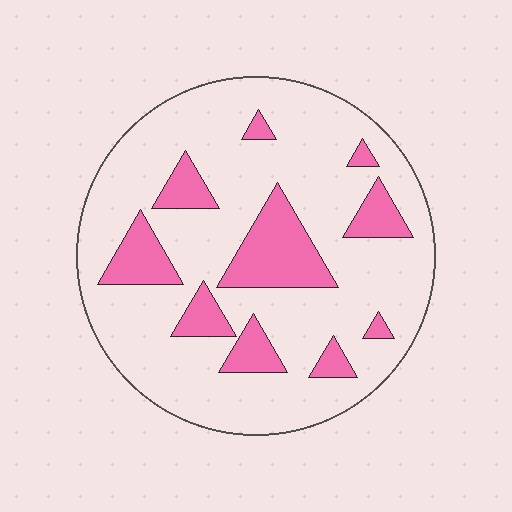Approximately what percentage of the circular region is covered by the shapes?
Approximately 20%.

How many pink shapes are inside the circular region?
10.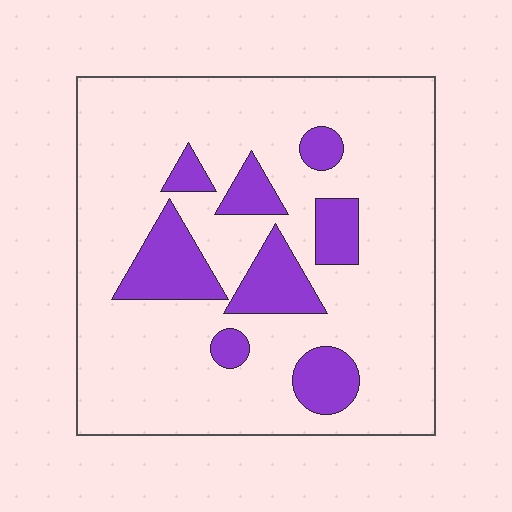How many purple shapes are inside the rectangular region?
8.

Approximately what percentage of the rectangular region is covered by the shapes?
Approximately 20%.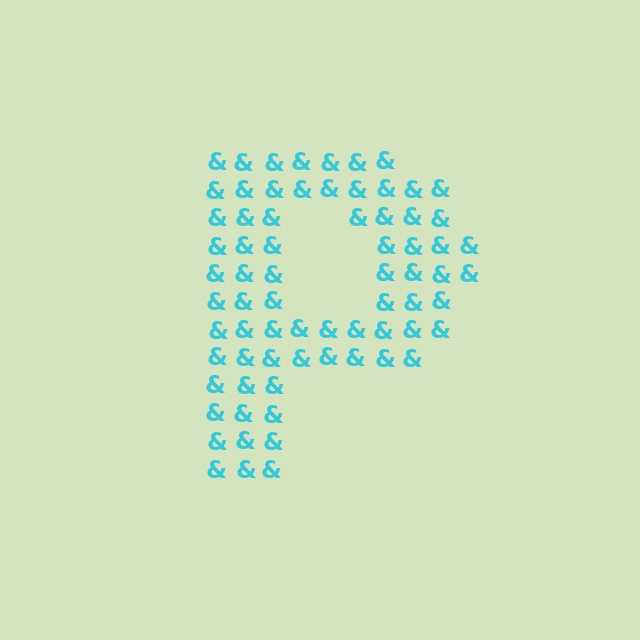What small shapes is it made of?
It is made of small ampersands.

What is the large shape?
The large shape is the letter P.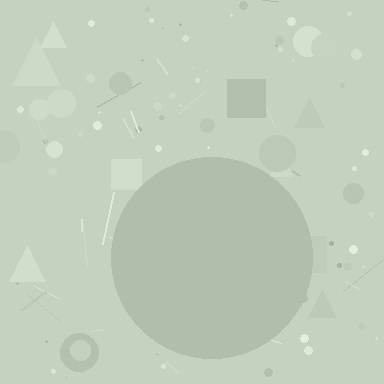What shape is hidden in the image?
A circle is hidden in the image.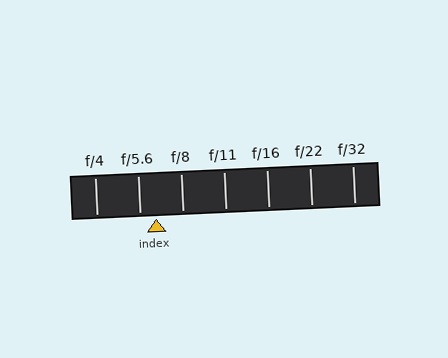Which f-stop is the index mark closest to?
The index mark is closest to f/5.6.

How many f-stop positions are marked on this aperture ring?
There are 7 f-stop positions marked.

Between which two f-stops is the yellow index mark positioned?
The index mark is between f/5.6 and f/8.